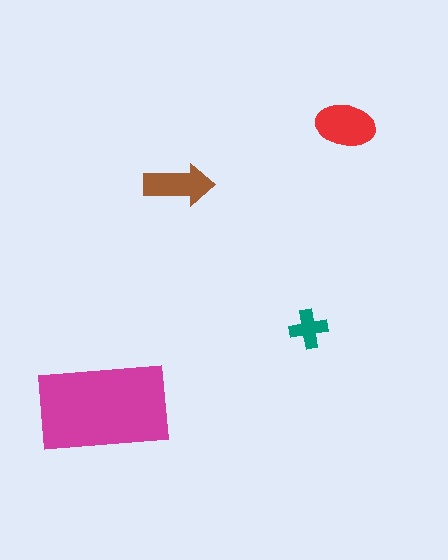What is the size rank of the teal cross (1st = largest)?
4th.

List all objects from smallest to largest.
The teal cross, the brown arrow, the red ellipse, the magenta rectangle.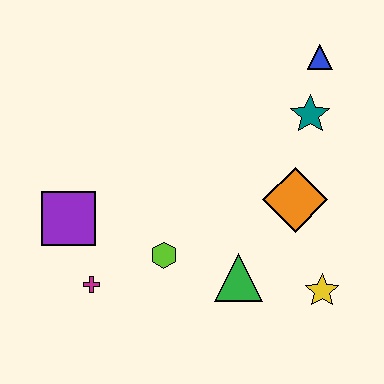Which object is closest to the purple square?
The magenta cross is closest to the purple square.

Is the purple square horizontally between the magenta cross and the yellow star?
No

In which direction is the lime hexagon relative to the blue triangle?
The lime hexagon is below the blue triangle.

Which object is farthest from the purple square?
The blue triangle is farthest from the purple square.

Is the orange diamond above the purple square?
Yes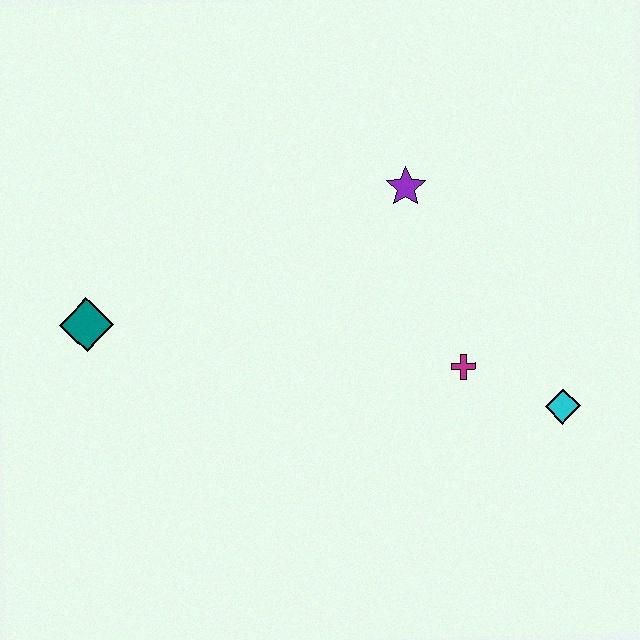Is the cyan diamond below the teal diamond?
Yes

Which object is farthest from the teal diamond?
The cyan diamond is farthest from the teal diamond.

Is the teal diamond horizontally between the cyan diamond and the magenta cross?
No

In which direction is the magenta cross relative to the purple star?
The magenta cross is below the purple star.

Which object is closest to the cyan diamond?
The magenta cross is closest to the cyan diamond.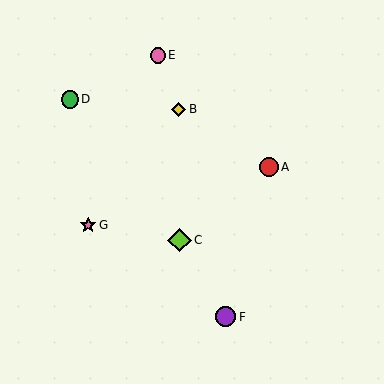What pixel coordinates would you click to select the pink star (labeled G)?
Click at (88, 225) to select the pink star G.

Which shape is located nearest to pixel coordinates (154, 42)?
The pink circle (labeled E) at (158, 55) is nearest to that location.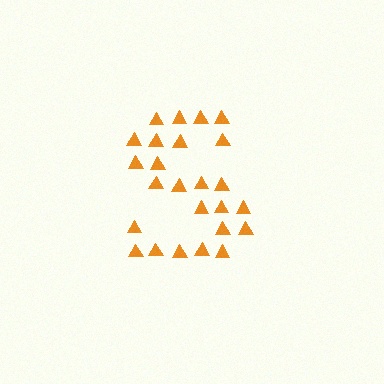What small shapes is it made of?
It is made of small triangles.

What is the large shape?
The large shape is the letter S.